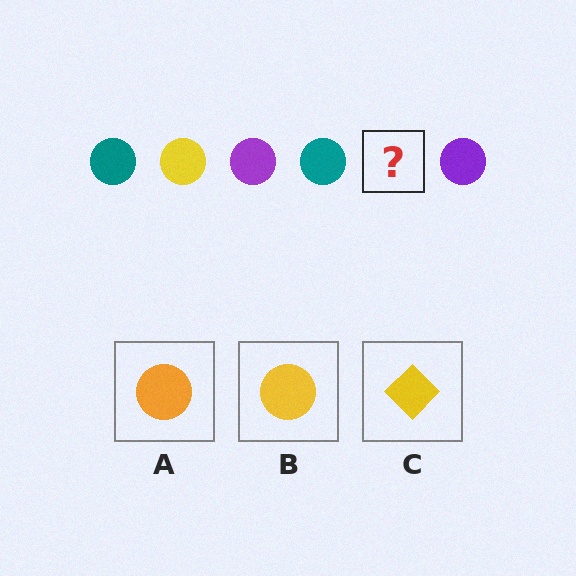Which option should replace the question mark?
Option B.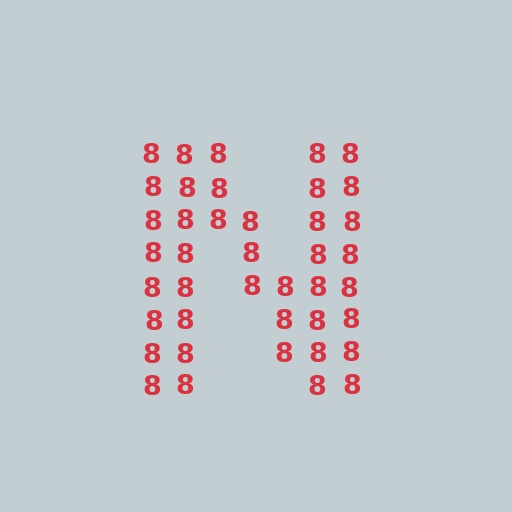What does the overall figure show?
The overall figure shows the letter N.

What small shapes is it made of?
It is made of small digit 8's.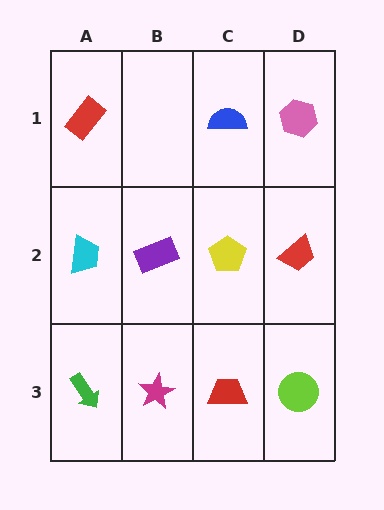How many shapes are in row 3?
4 shapes.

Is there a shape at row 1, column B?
No, that cell is empty.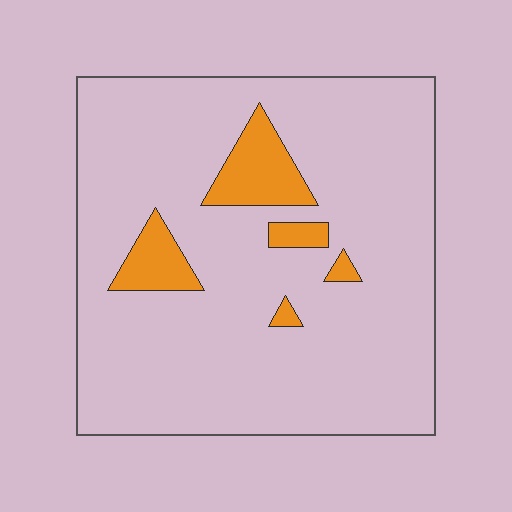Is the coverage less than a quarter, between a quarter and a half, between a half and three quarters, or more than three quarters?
Less than a quarter.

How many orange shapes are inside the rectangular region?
5.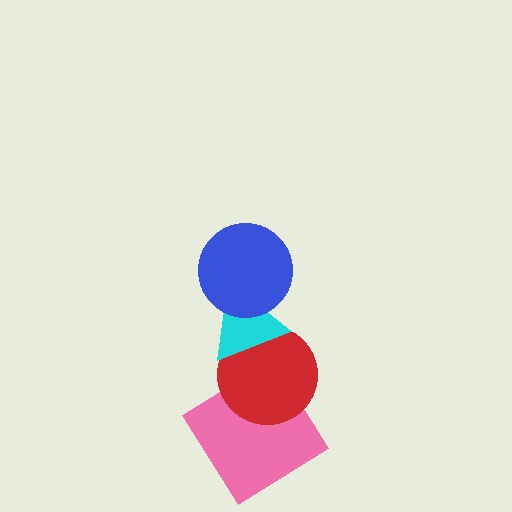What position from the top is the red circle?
The red circle is 3rd from the top.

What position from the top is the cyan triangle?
The cyan triangle is 2nd from the top.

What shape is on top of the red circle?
The cyan triangle is on top of the red circle.